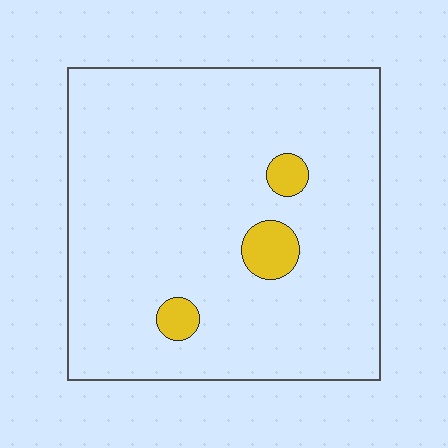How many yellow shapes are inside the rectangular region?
3.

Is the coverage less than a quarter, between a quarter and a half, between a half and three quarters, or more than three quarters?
Less than a quarter.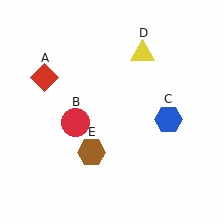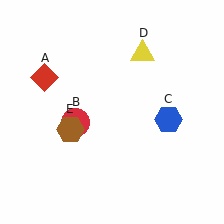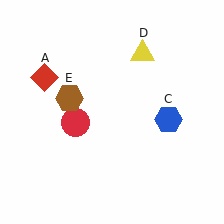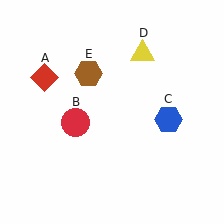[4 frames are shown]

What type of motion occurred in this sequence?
The brown hexagon (object E) rotated clockwise around the center of the scene.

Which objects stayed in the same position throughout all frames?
Red diamond (object A) and red circle (object B) and blue hexagon (object C) and yellow triangle (object D) remained stationary.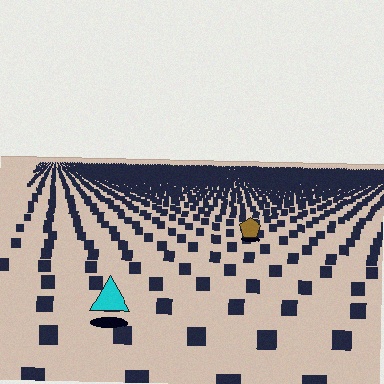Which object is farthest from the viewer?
The brown pentagon is farthest from the viewer. It appears smaller and the ground texture around it is denser.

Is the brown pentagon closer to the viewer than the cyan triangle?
No. The cyan triangle is closer — you can tell from the texture gradient: the ground texture is coarser near it.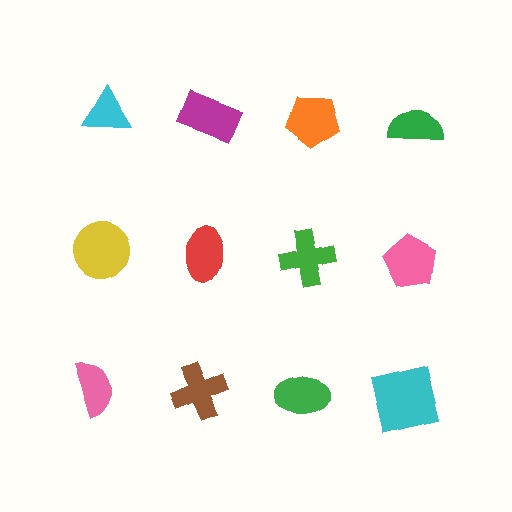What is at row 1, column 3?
An orange pentagon.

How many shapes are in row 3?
4 shapes.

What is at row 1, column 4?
A green semicircle.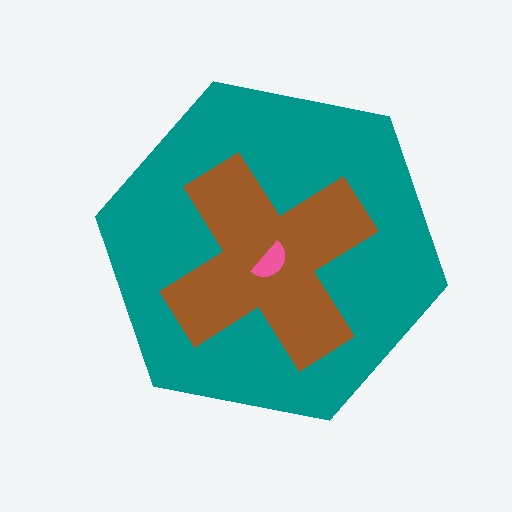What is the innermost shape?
The pink semicircle.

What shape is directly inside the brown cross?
The pink semicircle.